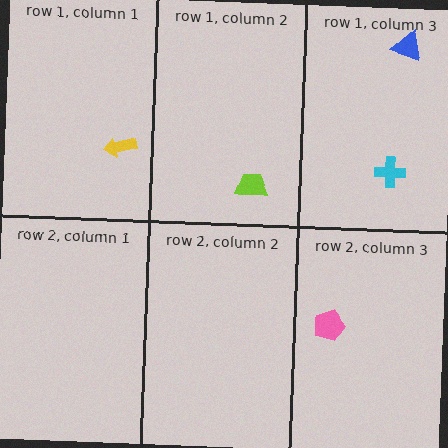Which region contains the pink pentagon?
The row 2, column 3 region.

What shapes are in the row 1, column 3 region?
The blue triangle, the cyan cross.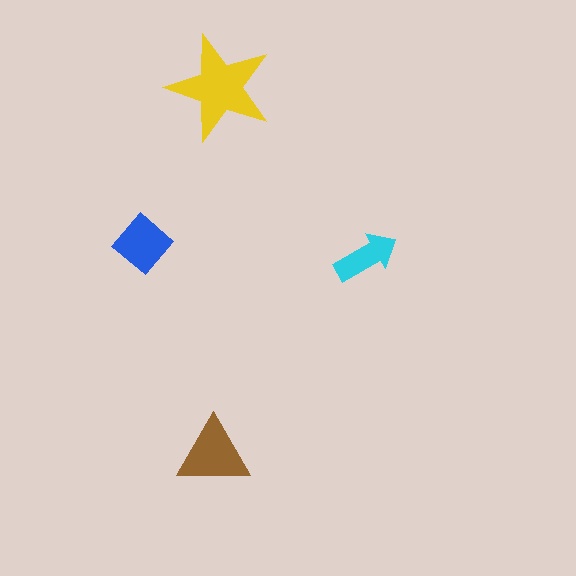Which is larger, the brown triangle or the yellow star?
The yellow star.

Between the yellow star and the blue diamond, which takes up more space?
The yellow star.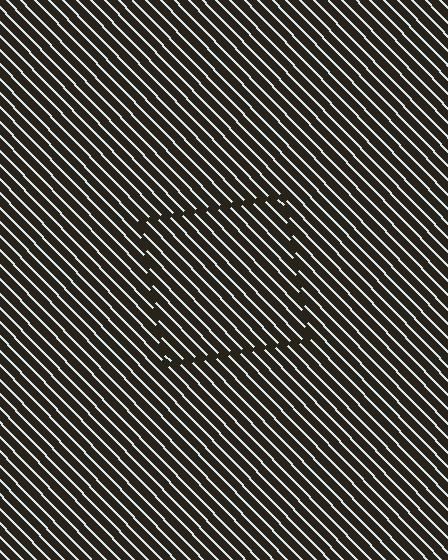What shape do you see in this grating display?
An illusory square. The interior of the shape contains the same grating, shifted by half a period — the contour is defined by the phase discontinuity where line-ends from the inner and outer gratings abut.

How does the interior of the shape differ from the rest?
The interior of the shape contains the same grating, shifted by half a period — the contour is defined by the phase discontinuity where line-ends from the inner and outer gratings abut.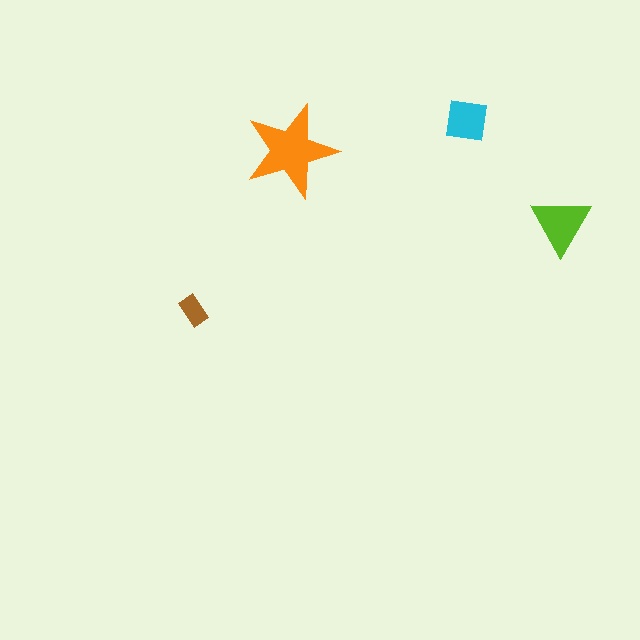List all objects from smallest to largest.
The brown rectangle, the cyan square, the lime triangle, the orange star.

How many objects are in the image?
There are 4 objects in the image.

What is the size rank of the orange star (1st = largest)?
1st.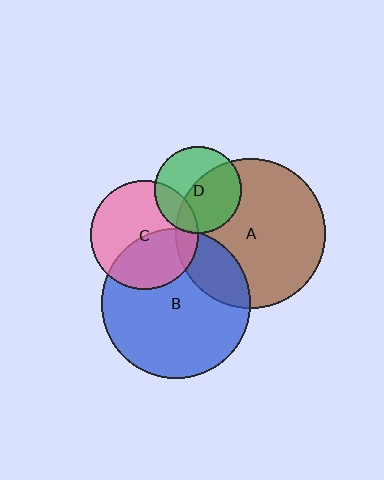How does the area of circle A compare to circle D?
Approximately 3.0 times.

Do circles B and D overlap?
Yes.